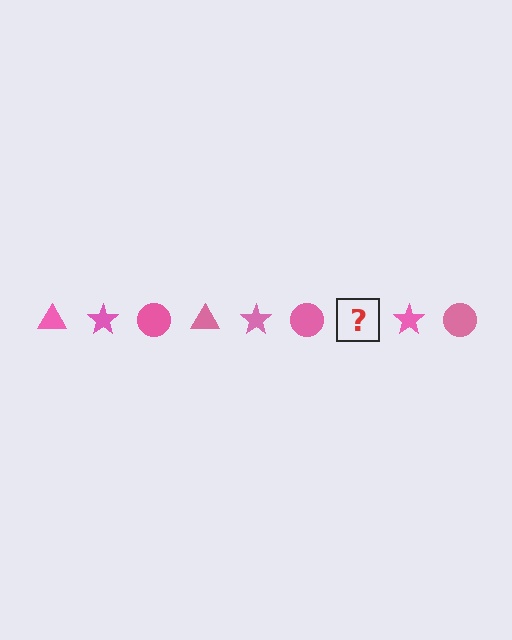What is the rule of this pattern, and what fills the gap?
The rule is that the pattern cycles through triangle, star, circle shapes in pink. The gap should be filled with a pink triangle.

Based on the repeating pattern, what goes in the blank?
The blank should be a pink triangle.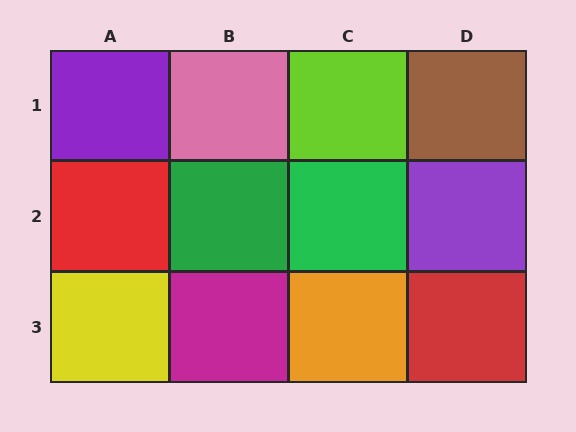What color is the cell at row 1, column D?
Brown.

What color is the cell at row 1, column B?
Pink.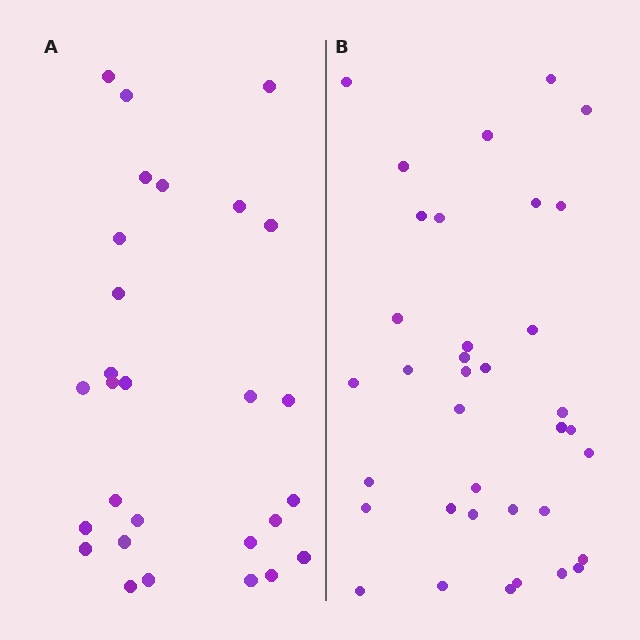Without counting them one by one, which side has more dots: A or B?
Region B (the right region) has more dots.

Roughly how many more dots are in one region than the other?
Region B has roughly 8 or so more dots than region A.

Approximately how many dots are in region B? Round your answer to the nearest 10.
About 40 dots. (The exact count is 36, which rounds to 40.)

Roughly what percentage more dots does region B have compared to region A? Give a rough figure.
About 30% more.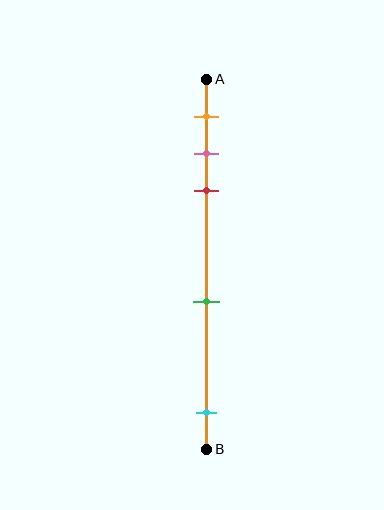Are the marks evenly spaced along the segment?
No, the marks are not evenly spaced.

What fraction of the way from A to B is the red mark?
The red mark is approximately 30% (0.3) of the way from A to B.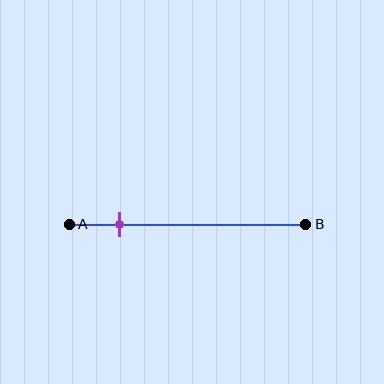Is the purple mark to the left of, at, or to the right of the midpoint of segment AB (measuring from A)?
The purple mark is to the left of the midpoint of segment AB.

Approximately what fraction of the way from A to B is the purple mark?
The purple mark is approximately 20% of the way from A to B.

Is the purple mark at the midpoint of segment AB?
No, the mark is at about 20% from A, not at the 50% midpoint.